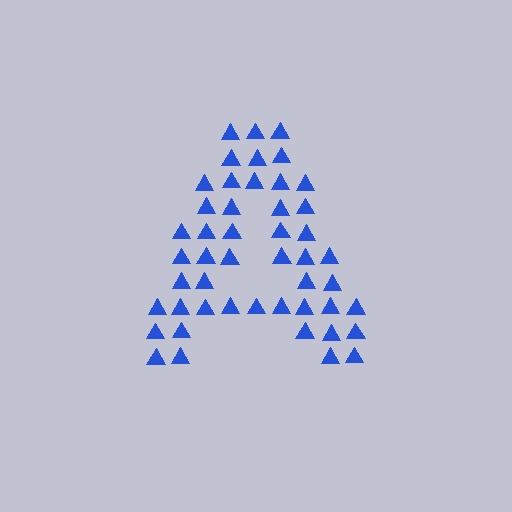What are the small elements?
The small elements are triangles.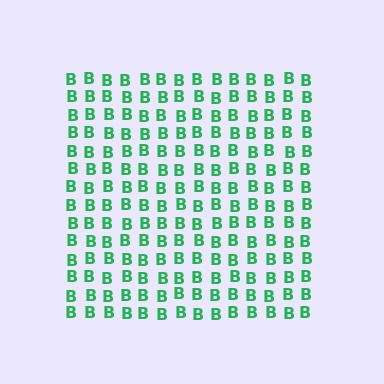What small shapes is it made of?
It is made of small letter B's.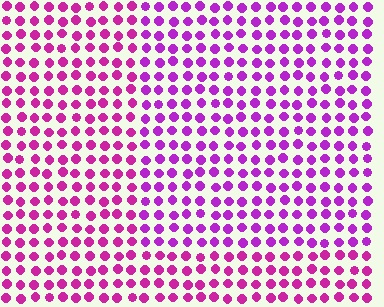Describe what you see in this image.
The image is filled with small magenta elements in a uniform arrangement. A rectangle-shaped region is visible where the elements are tinted to a slightly different hue, forming a subtle color boundary.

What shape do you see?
I see a rectangle.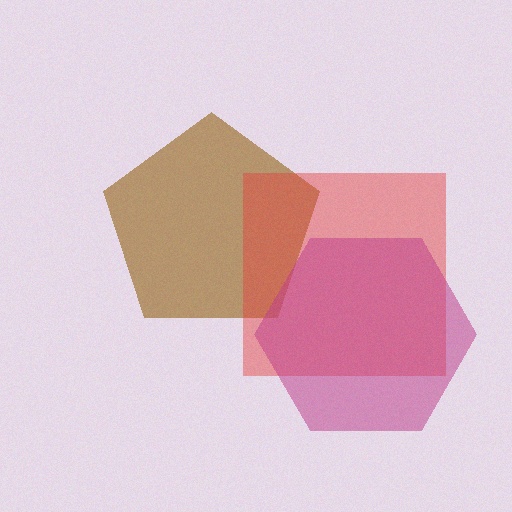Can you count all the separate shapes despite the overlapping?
Yes, there are 3 separate shapes.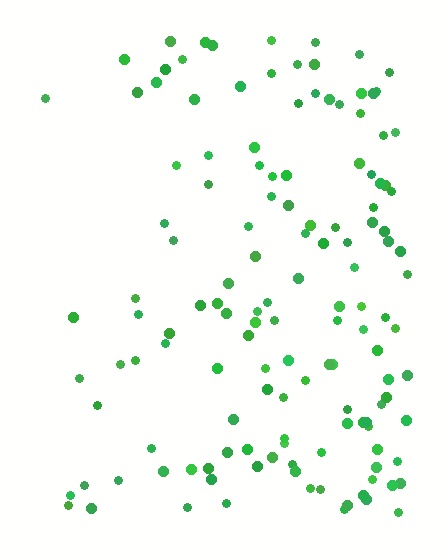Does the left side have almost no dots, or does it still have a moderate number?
Still a moderate number, just noticeably fewer than the right.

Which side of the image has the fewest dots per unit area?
The left.